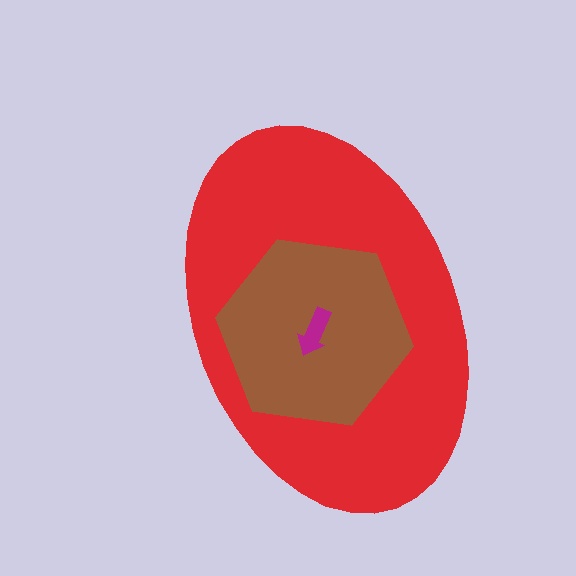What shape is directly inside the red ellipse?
The brown hexagon.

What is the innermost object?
The magenta arrow.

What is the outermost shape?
The red ellipse.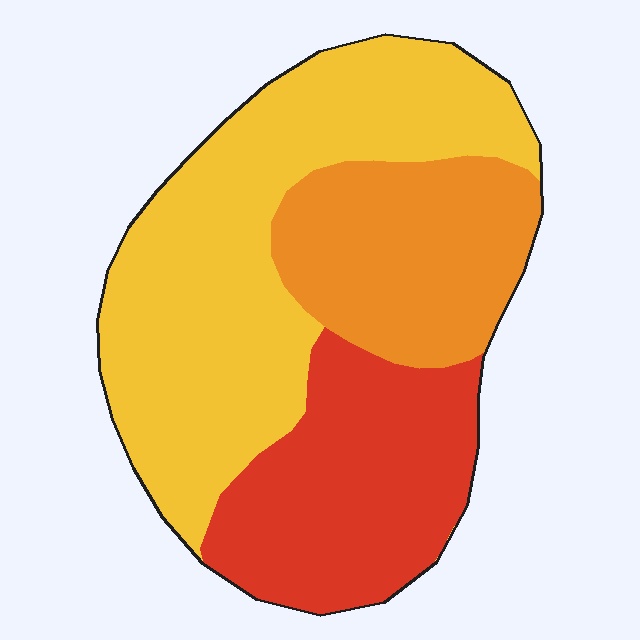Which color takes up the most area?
Yellow, at roughly 50%.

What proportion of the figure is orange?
Orange covers 24% of the figure.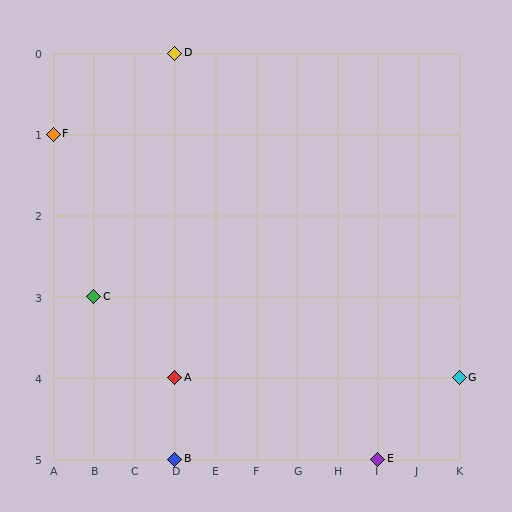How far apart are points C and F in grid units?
Points C and F are 1 column and 2 rows apart (about 2.2 grid units diagonally).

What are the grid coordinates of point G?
Point G is at grid coordinates (K, 4).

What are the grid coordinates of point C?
Point C is at grid coordinates (B, 3).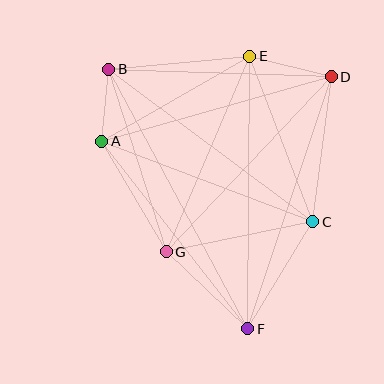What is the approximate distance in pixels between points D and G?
The distance between D and G is approximately 240 pixels.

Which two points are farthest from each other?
Points B and F are farthest from each other.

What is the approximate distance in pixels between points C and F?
The distance between C and F is approximately 125 pixels.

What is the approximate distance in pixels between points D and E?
The distance between D and E is approximately 85 pixels.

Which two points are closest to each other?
Points A and B are closest to each other.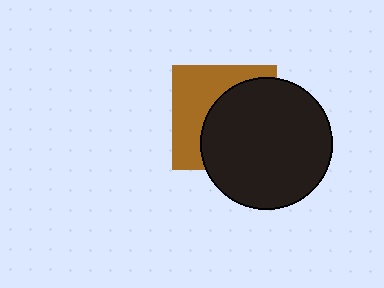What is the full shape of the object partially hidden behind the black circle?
The partially hidden object is a brown square.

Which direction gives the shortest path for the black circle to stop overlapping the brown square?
Moving right gives the shortest separation.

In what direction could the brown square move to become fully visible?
The brown square could move left. That would shift it out from behind the black circle entirely.